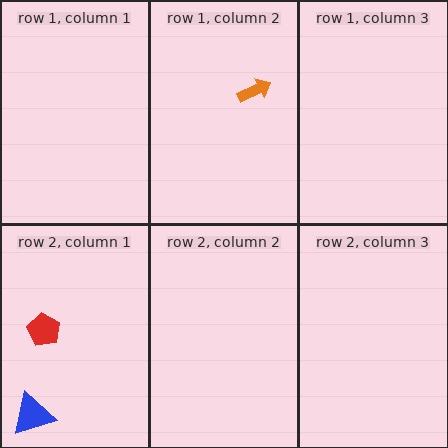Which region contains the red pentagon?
The row 2, column 1 region.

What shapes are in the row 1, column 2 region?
The orange arrow.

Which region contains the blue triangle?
The row 2, column 1 region.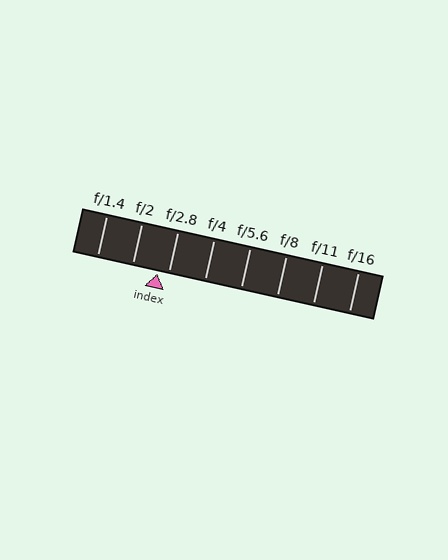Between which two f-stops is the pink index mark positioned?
The index mark is between f/2 and f/2.8.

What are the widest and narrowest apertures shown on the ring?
The widest aperture shown is f/1.4 and the narrowest is f/16.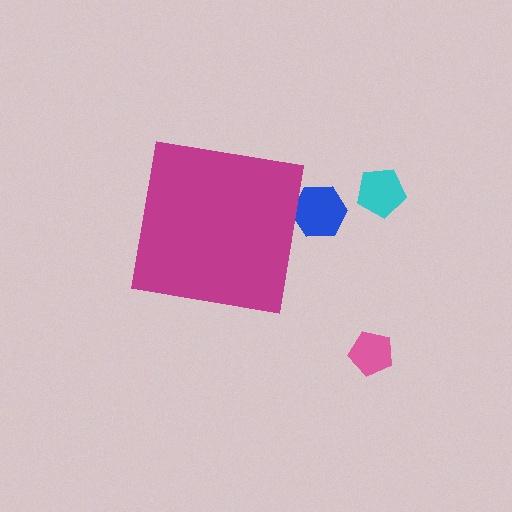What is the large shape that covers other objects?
A magenta square.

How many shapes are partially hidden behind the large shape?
1 shape is partially hidden.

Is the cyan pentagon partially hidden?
No, the cyan pentagon is fully visible.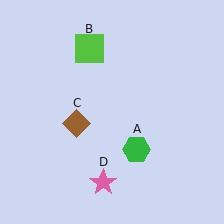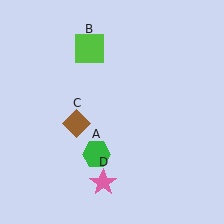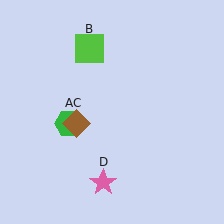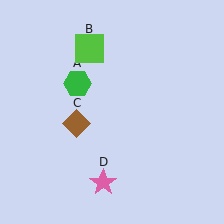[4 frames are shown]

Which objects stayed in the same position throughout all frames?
Lime square (object B) and brown diamond (object C) and pink star (object D) remained stationary.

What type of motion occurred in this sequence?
The green hexagon (object A) rotated clockwise around the center of the scene.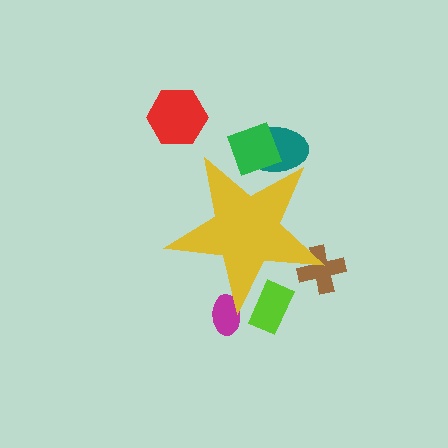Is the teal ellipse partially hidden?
Yes, the teal ellipse is partially hidden behind the yellow star.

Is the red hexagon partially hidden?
No, the red hexagon is fully visible.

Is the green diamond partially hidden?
Yes, the green diamond is partially hidden behind the yellow star.